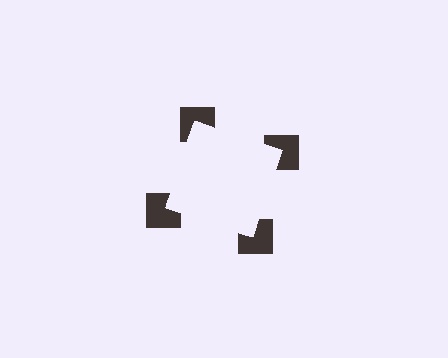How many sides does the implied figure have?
4 sides.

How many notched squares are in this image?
There are 4 — one at each vertex of the illusory square.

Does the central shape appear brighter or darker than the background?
It typically appears slightly brighter than the background, even though no actual brightness change is drawn.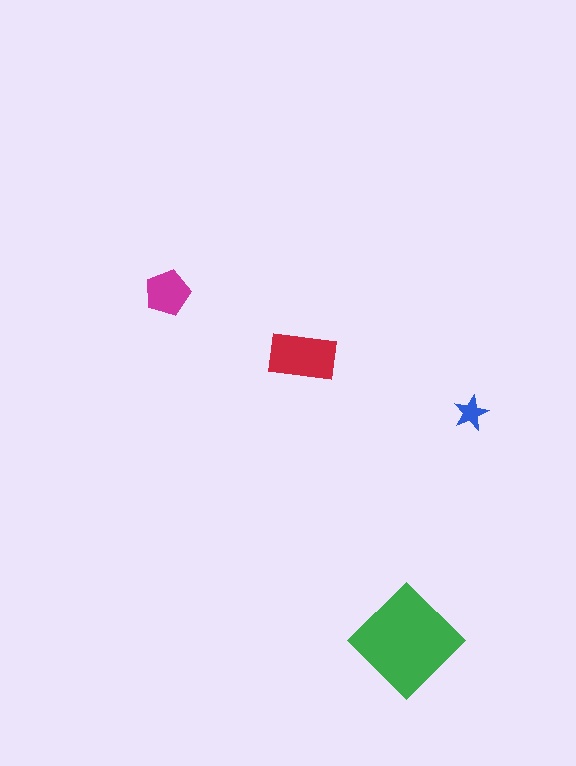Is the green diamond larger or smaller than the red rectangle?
Larger.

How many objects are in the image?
There are 4 objects in the image.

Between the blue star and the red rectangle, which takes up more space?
The red rectangle.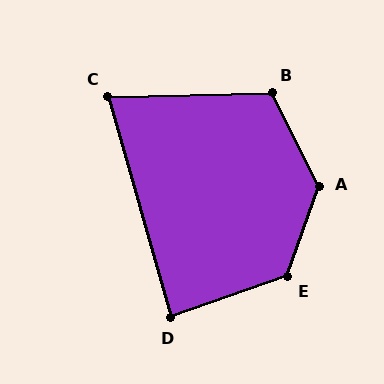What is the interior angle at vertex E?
Approximately 129 degrees (obtuse).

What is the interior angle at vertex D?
Approximately 87 degrees (approximately right).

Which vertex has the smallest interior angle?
C, at approximately 75 degrees.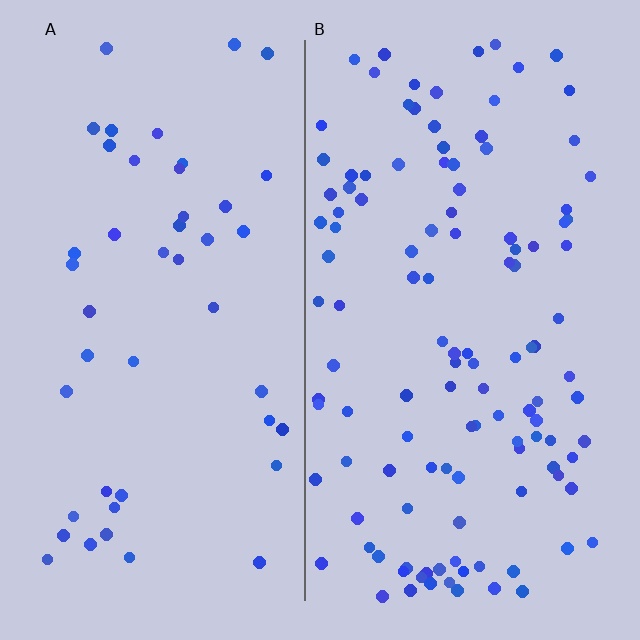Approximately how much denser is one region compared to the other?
Approximately 2.6× — region B over region A.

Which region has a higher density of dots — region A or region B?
B (the right).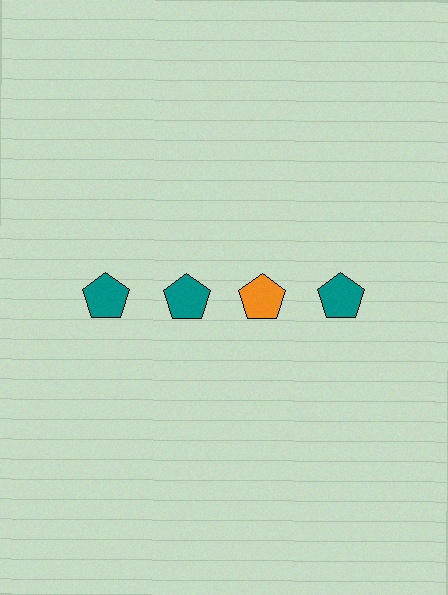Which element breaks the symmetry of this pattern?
The orange pentagon in the top row, center column breaks the symmetry. All other shapes are teal pentagons.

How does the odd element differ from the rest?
It has a different color: orange instead of teal.